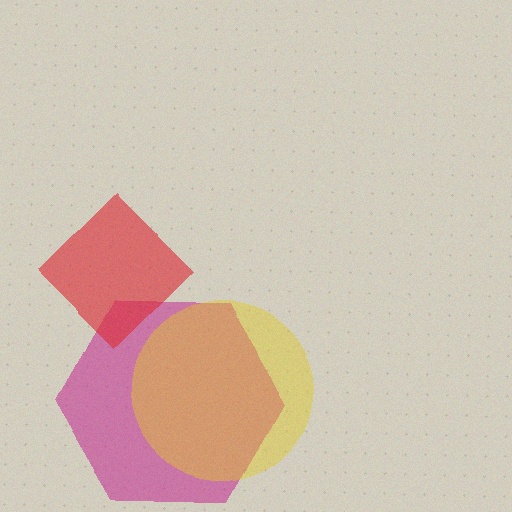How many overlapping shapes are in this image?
There are 3 overlapping shapes in the image.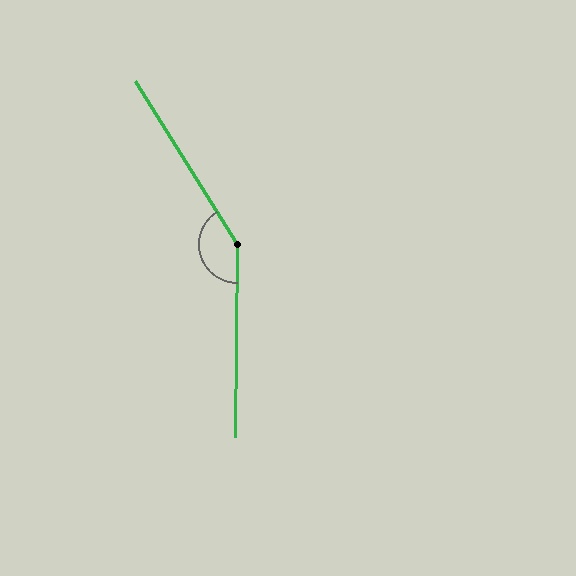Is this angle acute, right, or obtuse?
It is obtuse.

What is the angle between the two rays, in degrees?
Approximately 147 degrees.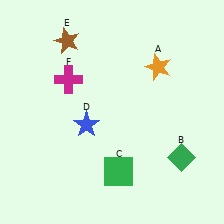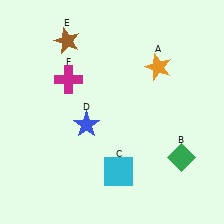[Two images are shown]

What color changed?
The square (C) changed from green in Image 1 to cyan in Image 2.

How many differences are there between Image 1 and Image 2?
There is 1 difference between the two images.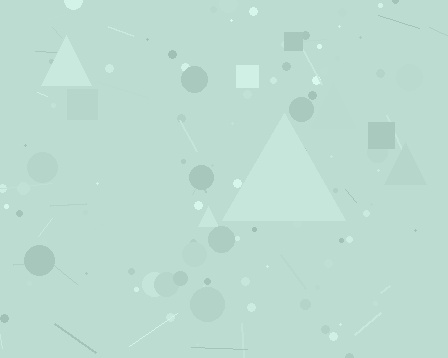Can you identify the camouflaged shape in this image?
The camouflaged shape is a triangle.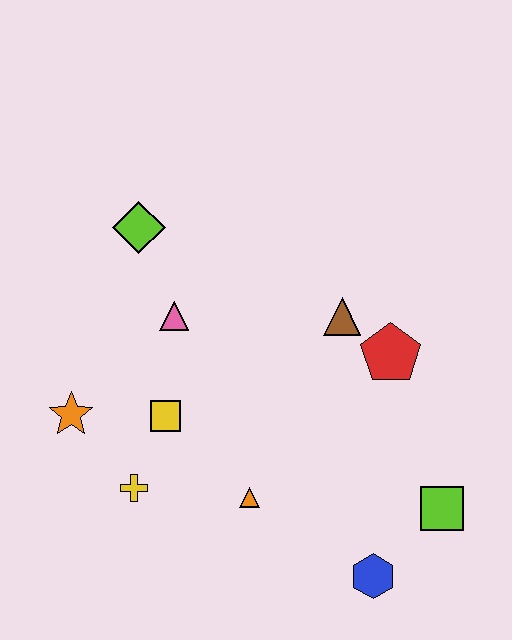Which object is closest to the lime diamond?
The pink triangle is closest to the lime diamond.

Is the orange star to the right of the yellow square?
No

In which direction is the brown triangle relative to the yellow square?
The brown triangle is to the right of the yellow square.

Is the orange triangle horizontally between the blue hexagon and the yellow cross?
Yes